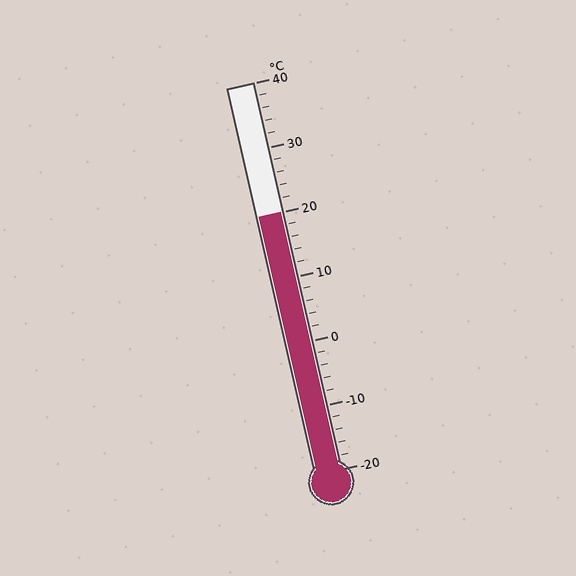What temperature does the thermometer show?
The thermometer shows approximately 20°C.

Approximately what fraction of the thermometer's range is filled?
The thermometer is filled to approximately 65% of its range.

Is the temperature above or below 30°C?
The temperature is below 30°C.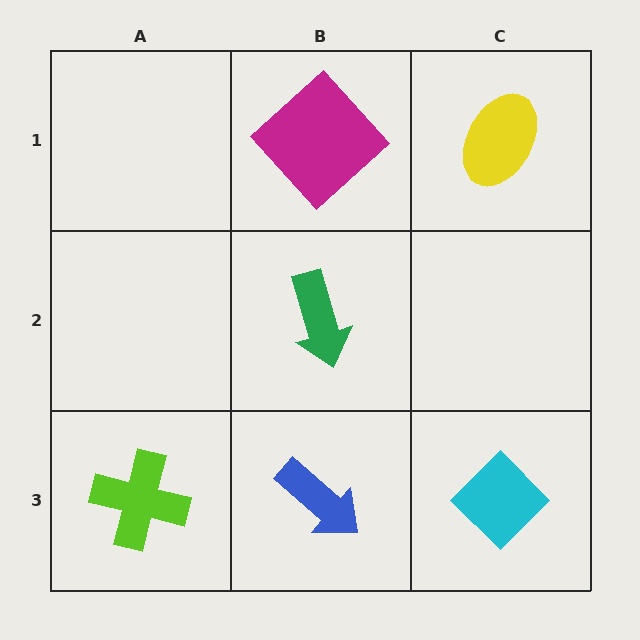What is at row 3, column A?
A lime cross.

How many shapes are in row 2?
1 shape.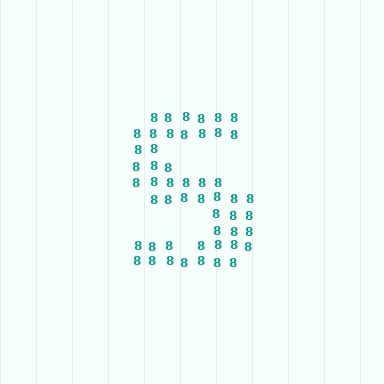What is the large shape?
The large shape is the letter S.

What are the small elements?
The small elements are digit 8's.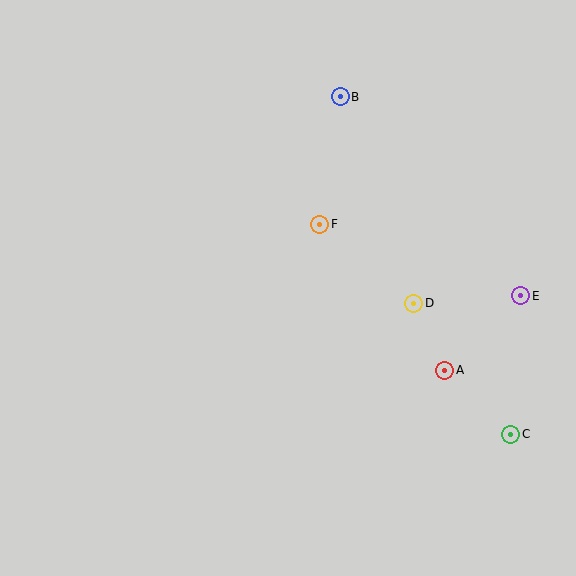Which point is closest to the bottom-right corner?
Point C is closest to the bottom-right corner.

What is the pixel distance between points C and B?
The distance between C and B is 378 pixels.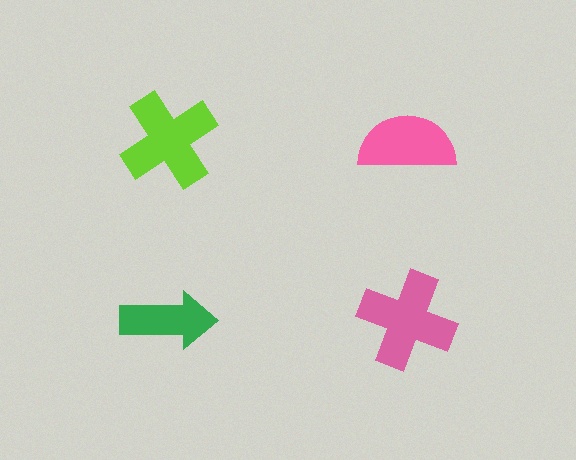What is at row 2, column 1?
A green arrow.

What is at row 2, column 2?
A pink cross.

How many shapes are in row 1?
2 shapes.